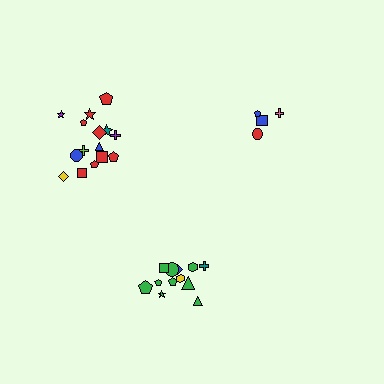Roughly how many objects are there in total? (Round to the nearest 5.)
Roughly 30 objects in total.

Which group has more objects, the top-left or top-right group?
The top-left group.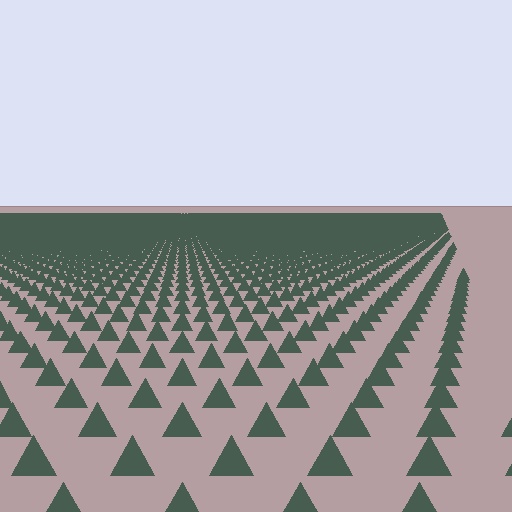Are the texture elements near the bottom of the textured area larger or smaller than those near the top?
Larger. Near the bottom, elements are closer to the viewer and appear at a bigger on-screen size.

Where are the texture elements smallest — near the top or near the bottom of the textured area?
Near the top.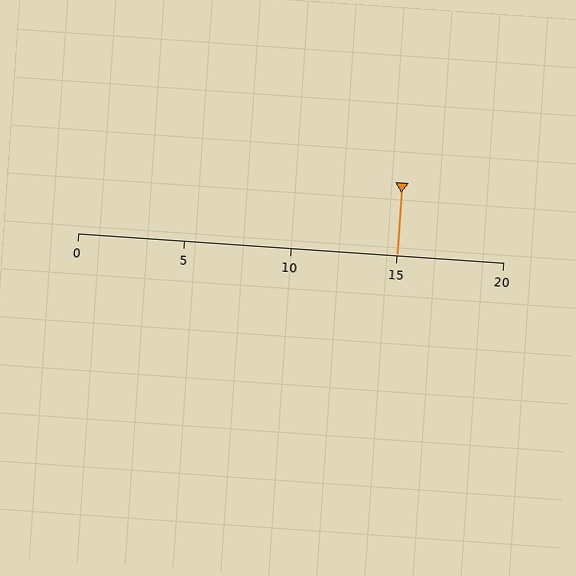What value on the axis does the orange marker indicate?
The marker indicates approximately 15.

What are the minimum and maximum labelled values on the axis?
The axis runs from 0 to 20.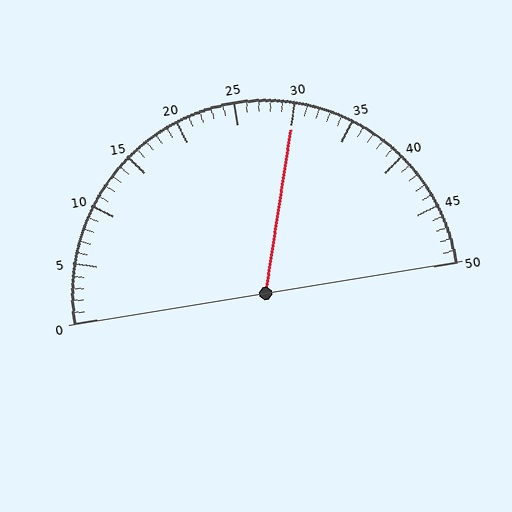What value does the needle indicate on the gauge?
The needle indicates approximately 30.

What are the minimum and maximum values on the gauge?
The gauge ranges from 0 to 50.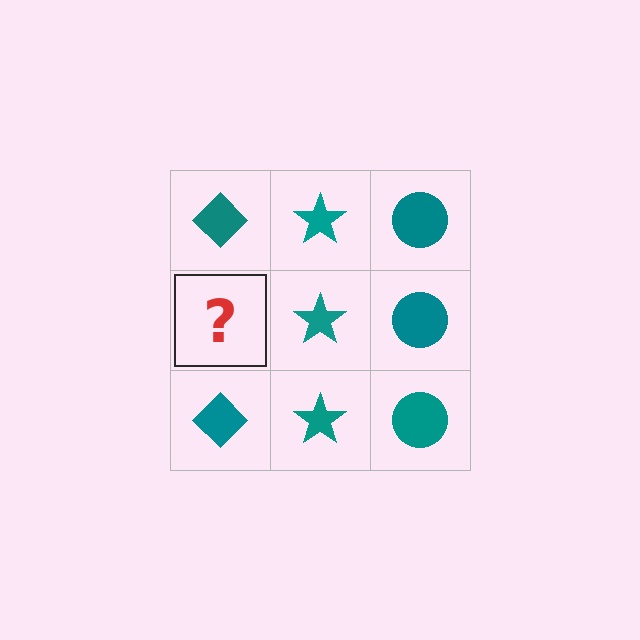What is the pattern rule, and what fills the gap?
The rule is that each column has a consistent shape. The gap should be filled with a teal diamond.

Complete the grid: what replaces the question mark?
The question mark should be replaced with a teal diamond.